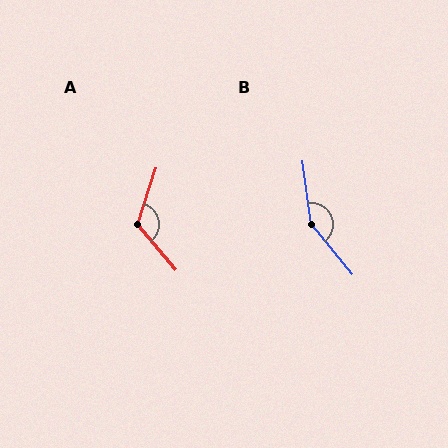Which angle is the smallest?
A, at approximately 123 degrees.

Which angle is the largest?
B, at approximately 149 degrees.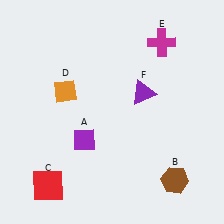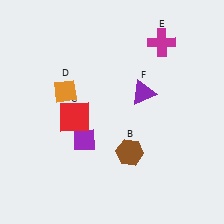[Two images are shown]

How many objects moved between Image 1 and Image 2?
2 objects moved between the two images.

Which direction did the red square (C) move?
The red square (C) moved up.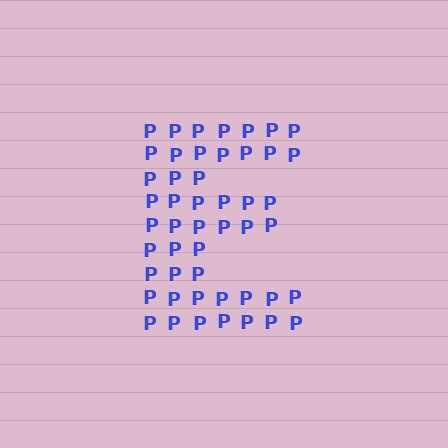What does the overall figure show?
The overall figure shows the letter E.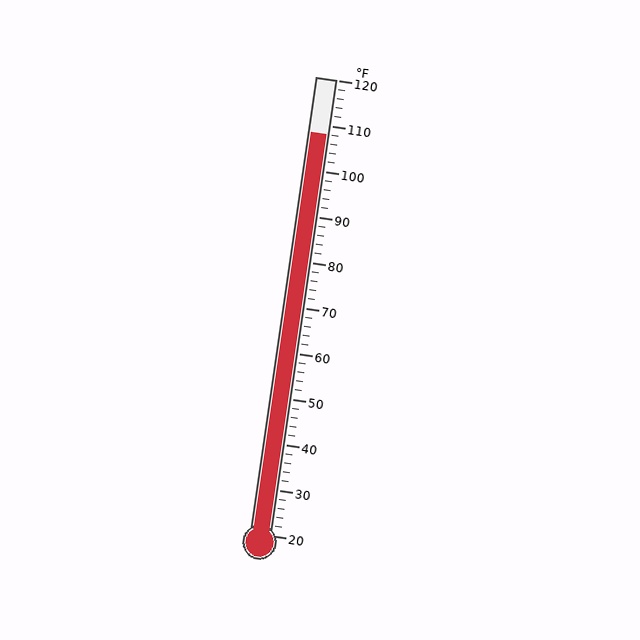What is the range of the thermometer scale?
The thermometer scale ranges from 20°F to 120°F.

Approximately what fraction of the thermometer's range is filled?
The thermometer is filled to approximately 90% of its range.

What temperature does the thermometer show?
The thermometer shows approximately 108°F.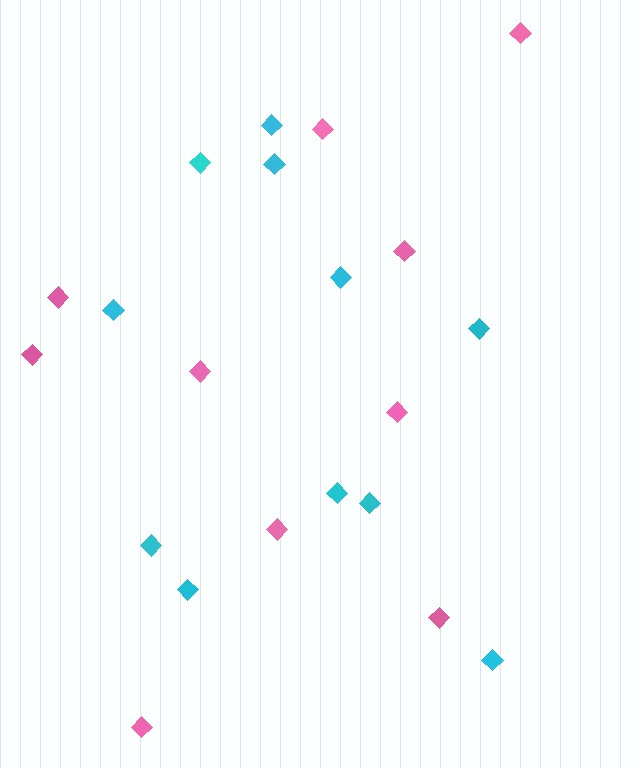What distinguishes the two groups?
There are 2 groups: one group of pink diamonds (10) and one group of cyan diamonds (11).